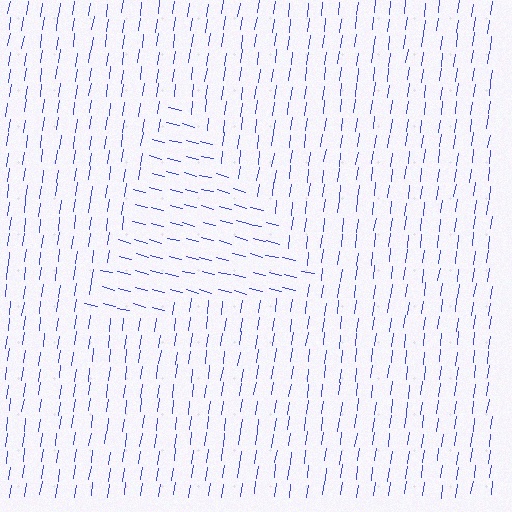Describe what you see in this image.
The image is filled with small blue line segments. A triangle region in the image has lines oriented differently from the surrounding lines, creating a visible texture boundary.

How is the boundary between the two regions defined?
The boundary is defined purely by a change in line orientation (approximately 83 degrees difference). All lines are the same color and thickness.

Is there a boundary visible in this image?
Yes, there is a texture boundary formed by a change in line orientation.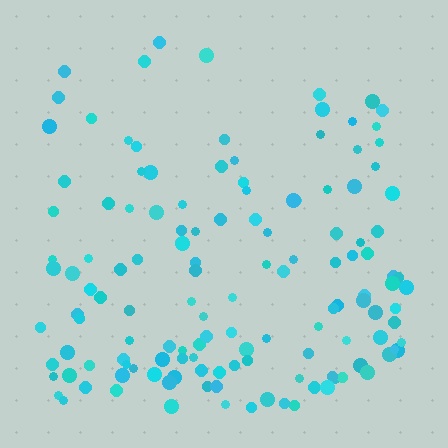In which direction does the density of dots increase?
From top to bottom, with the bottom side densest.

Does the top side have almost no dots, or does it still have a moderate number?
Still a moderate number, just noticeably fewer than the bottom.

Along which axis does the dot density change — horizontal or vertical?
Vertical.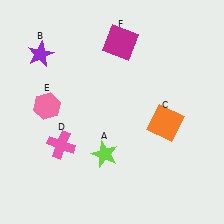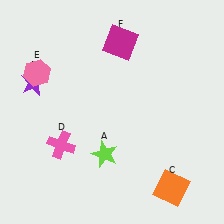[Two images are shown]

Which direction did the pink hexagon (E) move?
The pink hexagon (E) moved up.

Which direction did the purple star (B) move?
The purple star (B) moved down.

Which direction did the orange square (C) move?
The orange square (C) moved down.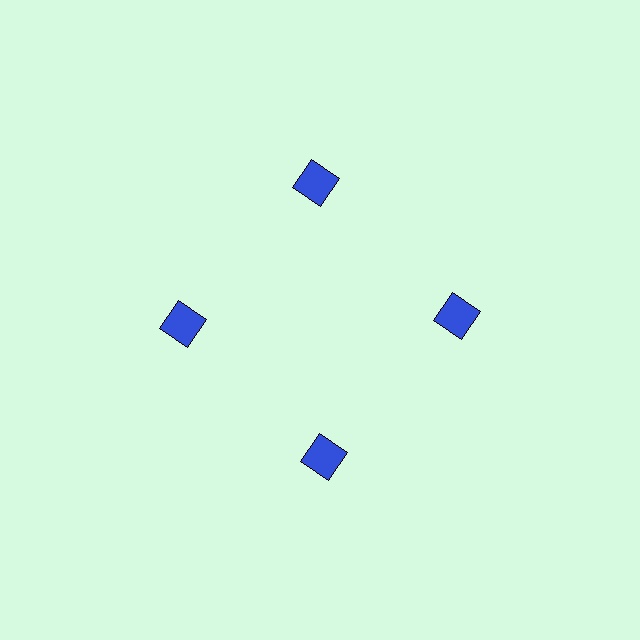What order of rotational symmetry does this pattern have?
This pattern has 4-fold rotational symmetry.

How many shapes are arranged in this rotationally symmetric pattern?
There are 4 shapes, arranged in 4 groups of 1.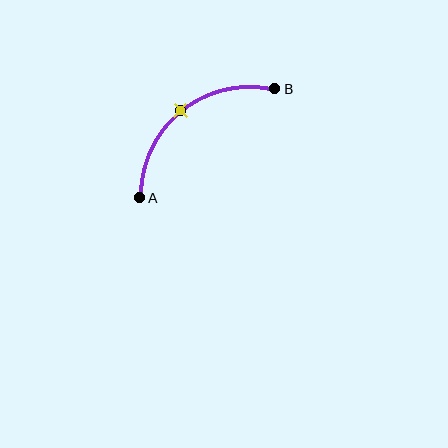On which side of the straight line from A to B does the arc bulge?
The arc bulges above and to the left of the straight line connecting A and B.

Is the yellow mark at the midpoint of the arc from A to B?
Yes. The yellow mark lies on the arc at equal arc-length from both A and B — it is the arc midpoint.